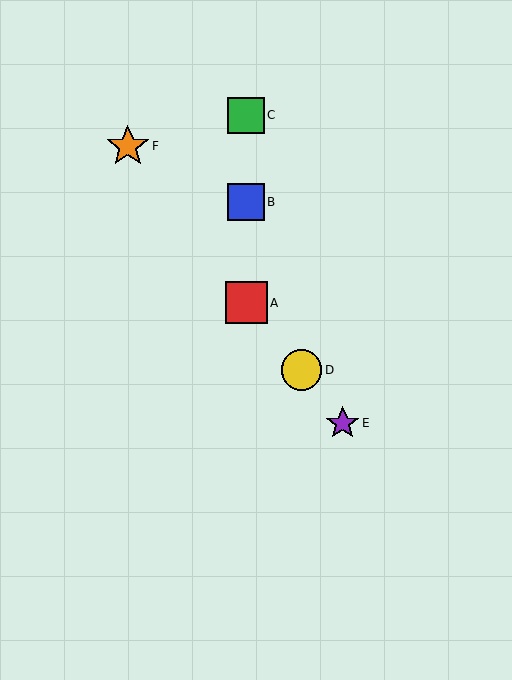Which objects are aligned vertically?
Objects A, B, C are aligned vertically.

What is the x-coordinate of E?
Object E is at x≈343.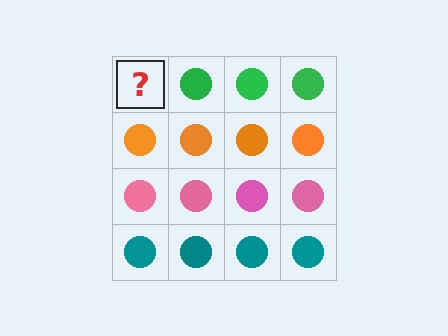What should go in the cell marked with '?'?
The missing cell should contain a green circle.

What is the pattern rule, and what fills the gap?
The rule is that each row has a consistent color. The gap should be filled with a green circle.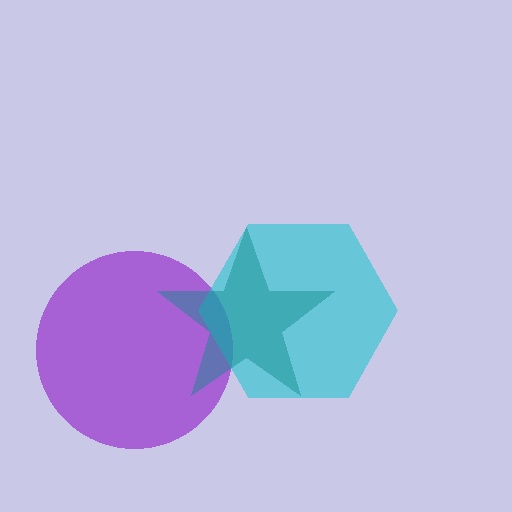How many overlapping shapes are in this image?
There are 3 overlapping shapes in the image.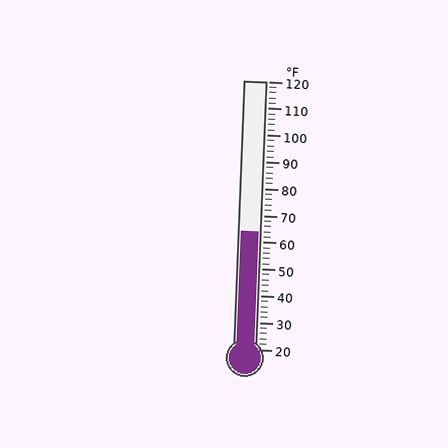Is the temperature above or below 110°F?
The temperature is below 110°F.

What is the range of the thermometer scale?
The thermometer scale ranges from 20°F to 120°F.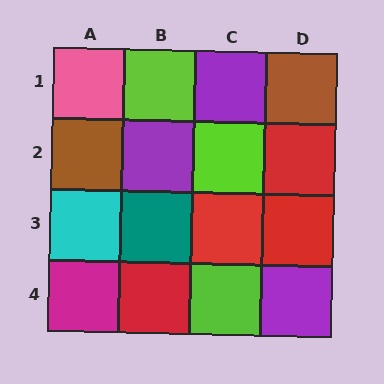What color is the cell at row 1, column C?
Purple.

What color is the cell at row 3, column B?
Teal.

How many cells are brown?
2 cells are brown.